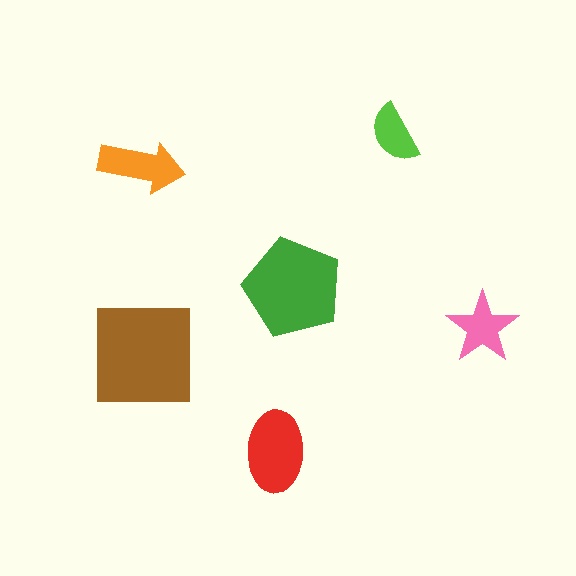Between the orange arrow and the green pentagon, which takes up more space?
The green pentagon.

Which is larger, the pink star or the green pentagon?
The green pentagon.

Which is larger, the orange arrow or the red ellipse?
The red ellipse.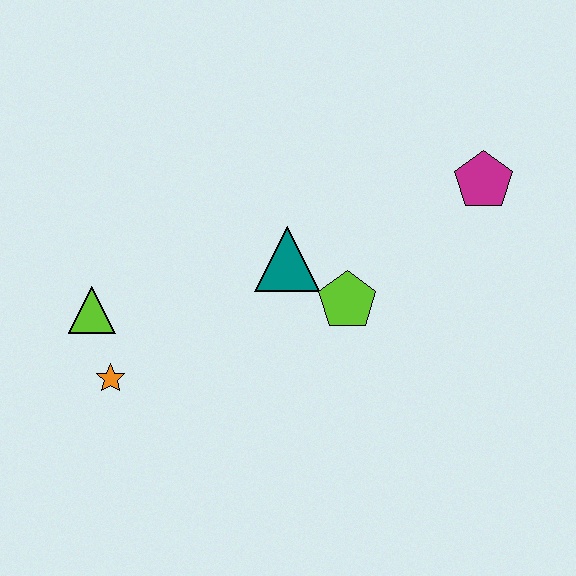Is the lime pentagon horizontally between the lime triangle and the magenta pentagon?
Yes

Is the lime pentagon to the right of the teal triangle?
Yes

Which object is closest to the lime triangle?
The orange star is closest to the lime triangle.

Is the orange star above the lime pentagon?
No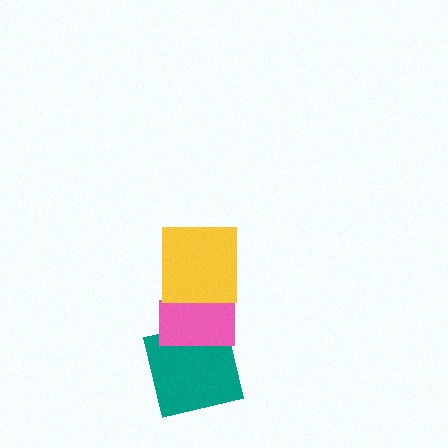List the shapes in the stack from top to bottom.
From top to bottom: the yellow square, the pink rectangle, the teal square.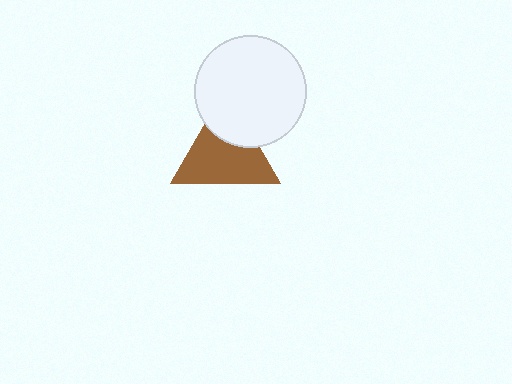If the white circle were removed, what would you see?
You would see the complete brown triangle.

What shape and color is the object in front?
The object in front is a white circle.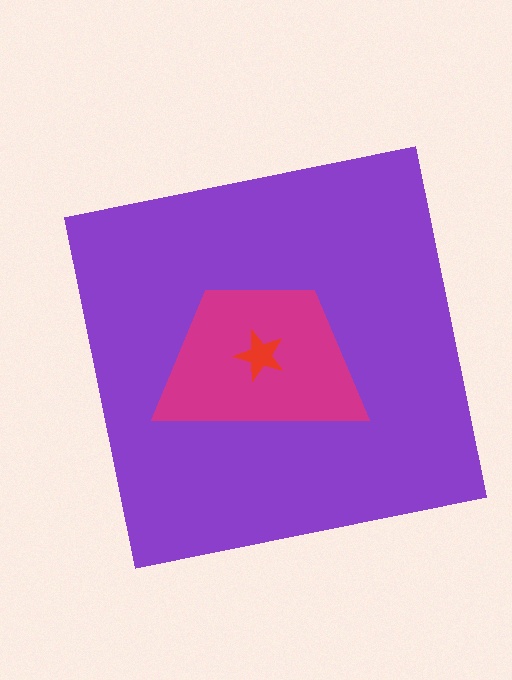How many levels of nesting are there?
3.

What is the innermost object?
The red star.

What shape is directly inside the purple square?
The magenta trapezoid.